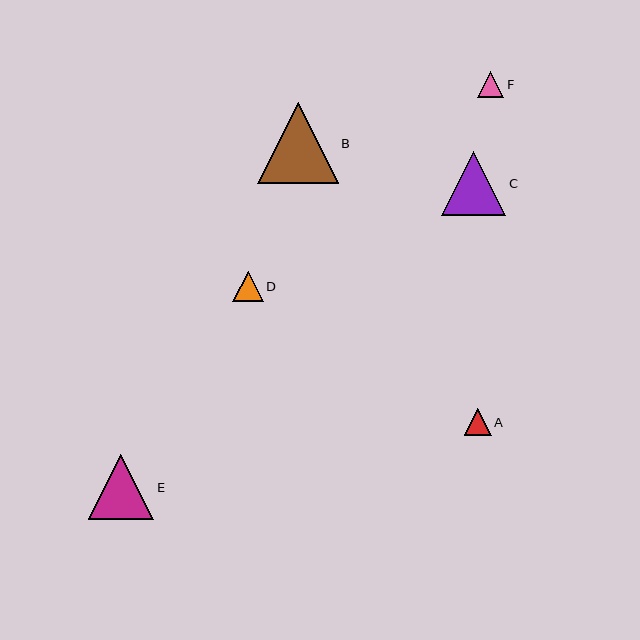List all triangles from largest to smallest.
From largest to smallest: B, E, C, D, A, F.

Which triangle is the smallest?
Triangle F is the smallest with a size of approximately 26 pixels.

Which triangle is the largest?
Triangle B is the largest with a size of approximately 80 pixels.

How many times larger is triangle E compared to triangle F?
Triangle E is approximately 2.5 times the size of triangle F.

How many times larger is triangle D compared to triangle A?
Triangle D is approximately 1.1 times the size of triangle A.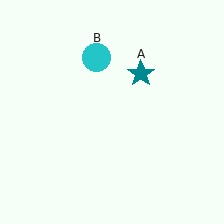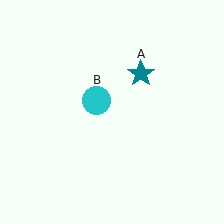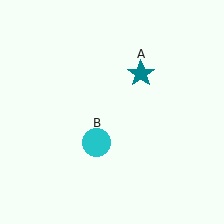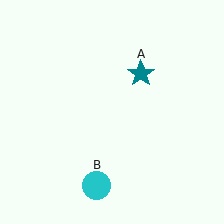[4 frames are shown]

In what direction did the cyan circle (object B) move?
The cyan circle (object B) moved down.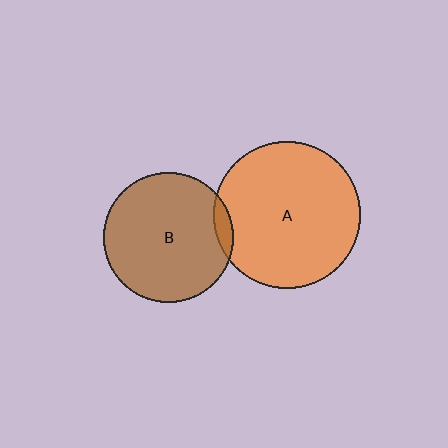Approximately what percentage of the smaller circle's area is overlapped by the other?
Approximately 5%.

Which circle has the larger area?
Circle A (orange).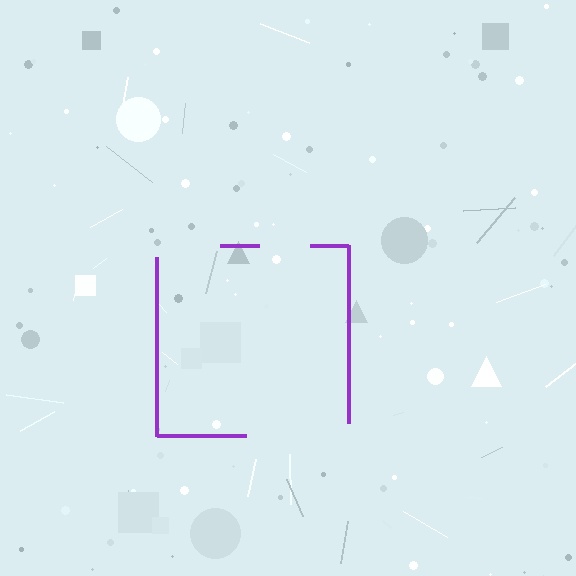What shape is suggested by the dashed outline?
The dashed outline suggests a square.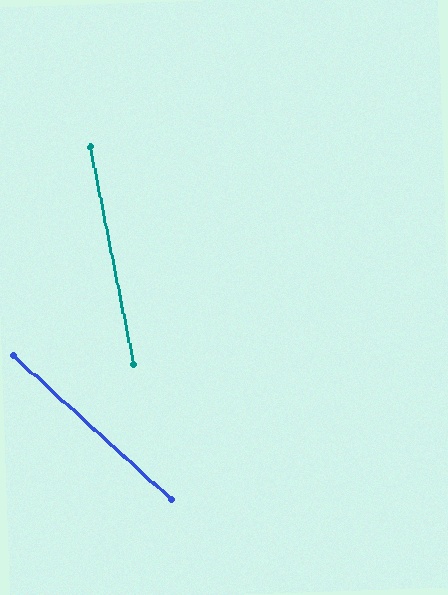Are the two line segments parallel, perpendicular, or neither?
Neither parallel nor perpendicular — they differ by about 36°.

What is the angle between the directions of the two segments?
Approximately 36 degrees.